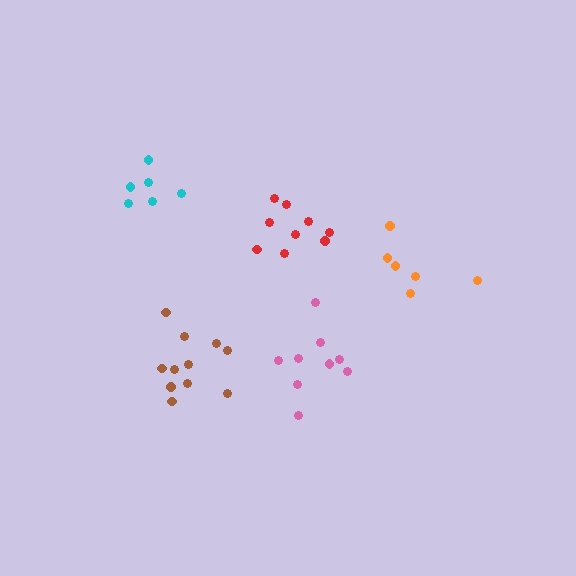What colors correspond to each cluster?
The clusters are colored: brown, red, orange, pink, cyan.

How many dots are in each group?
Group 1: 11 dots, Group 2: 9 dots, Group 3: 6 dots, Group 4: 9 dots, Group 5: 6 dots (41 total).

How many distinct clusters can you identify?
There are 5 distinct clusters.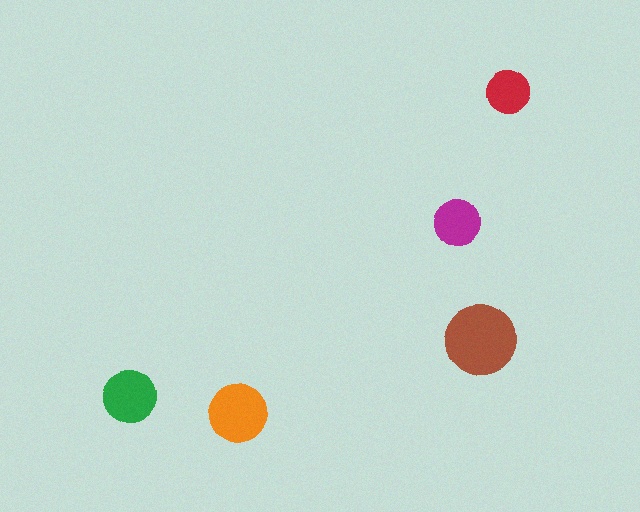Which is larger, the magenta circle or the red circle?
The magenta one.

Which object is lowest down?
The orange circle is bottommost.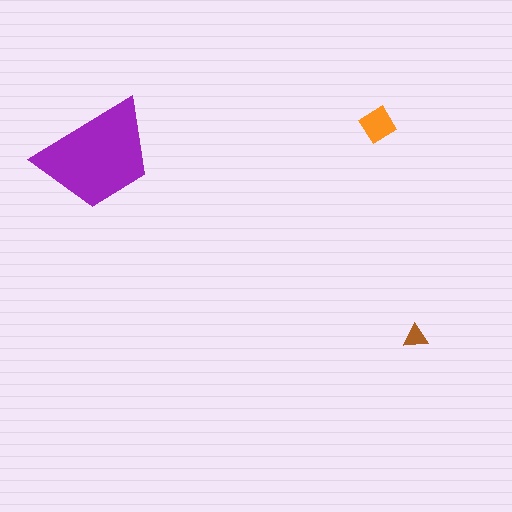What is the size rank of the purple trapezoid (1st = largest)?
1st.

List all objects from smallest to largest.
The brown triangle, the orange diamond, the purple trapezoid.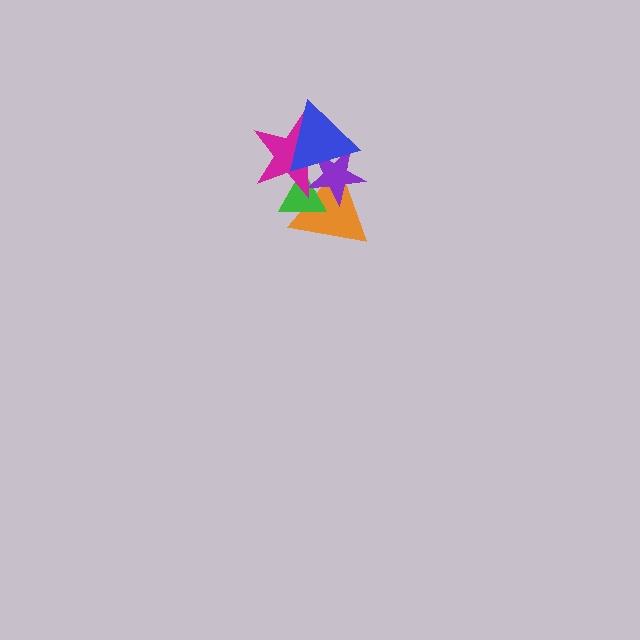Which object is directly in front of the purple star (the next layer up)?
The magenta star is directly in front of the purple star.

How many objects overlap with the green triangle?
4 objects overlap with the green triangle.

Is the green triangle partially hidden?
Yes, it is partially covered by another shape.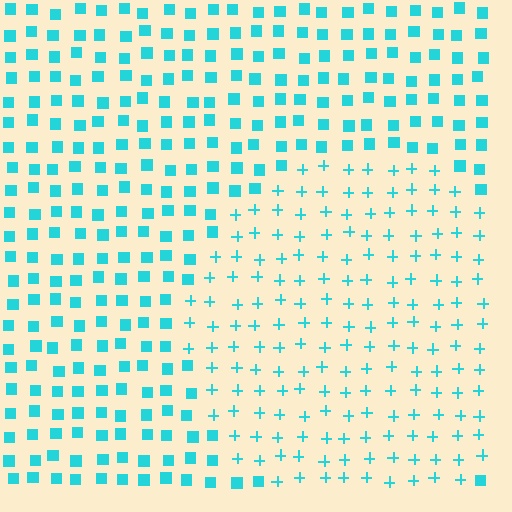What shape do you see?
I see a circle.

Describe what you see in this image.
The image is filled with small cyan elements arranged in a uniform grid. A circle-shaped region contains plus signs, while the surrounding area contains squares. The boundary is defined purely by the change in element shape.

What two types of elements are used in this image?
The image uses plus signs inside the circle region and squares outside it.